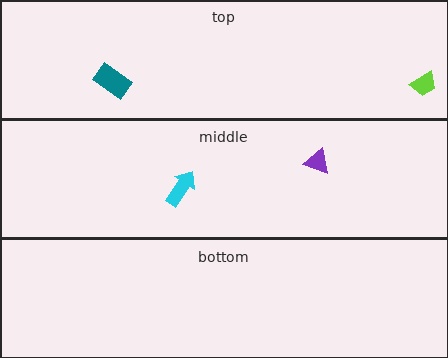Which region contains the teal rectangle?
The top region.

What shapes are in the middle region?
The purple triangle, the cyan arrow.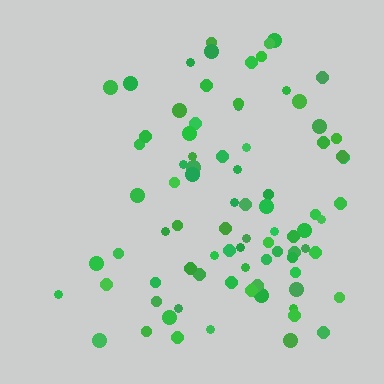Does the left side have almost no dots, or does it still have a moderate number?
Still a moderate number, just noticeably fewer than the right.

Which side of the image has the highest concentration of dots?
The right.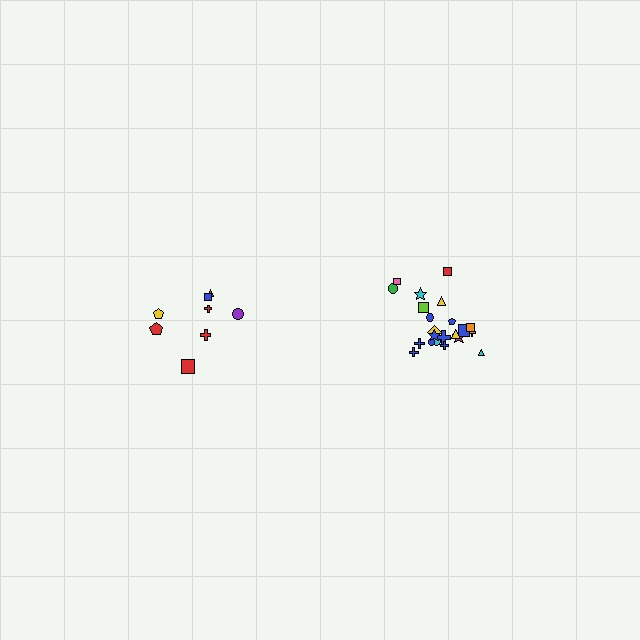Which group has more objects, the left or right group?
The right group.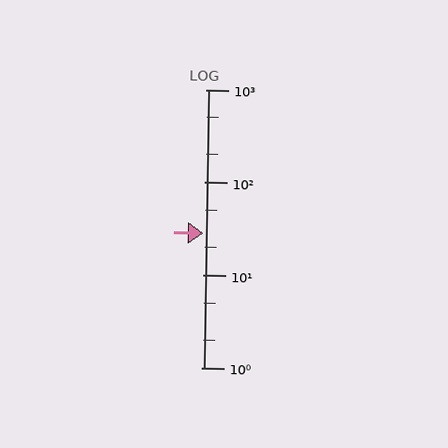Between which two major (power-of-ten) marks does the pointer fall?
The pointer is between 10 and 100.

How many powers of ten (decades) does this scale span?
The scale spans 3 decades, from 1 to 1000.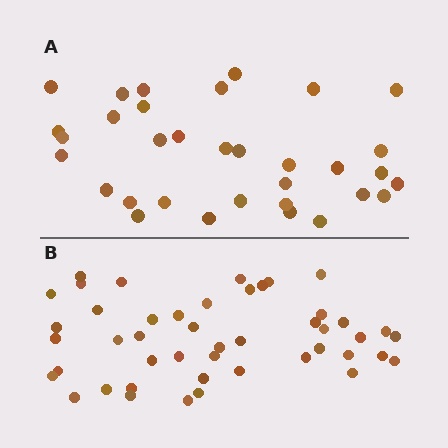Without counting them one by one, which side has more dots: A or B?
Region B (the bottom region) has more dots.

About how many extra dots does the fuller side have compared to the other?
Region B has approximately 15 more dots than region A.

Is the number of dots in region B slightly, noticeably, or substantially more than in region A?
Region B has noticeably more, but not dramatically so. The ratio is roughly 1.4 to 1.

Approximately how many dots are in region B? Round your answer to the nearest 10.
About 50 dots. (The exact count is 46, which rounds to 50.)